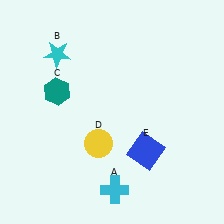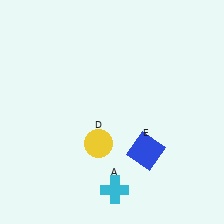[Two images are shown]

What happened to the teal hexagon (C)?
The teal hexagon (C) was removed in Image 2. It was in the top-left area of Image 1.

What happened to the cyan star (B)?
The cyan star (B) was removed in Image 2. It was in the top-left area of Image 1.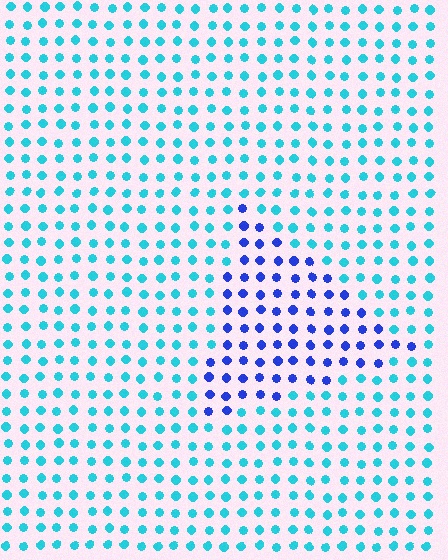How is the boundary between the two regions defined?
The boundary is defined purely by a slight shift in hue (about 48 degrees). Spacing, size, and orientation are identical on both sides.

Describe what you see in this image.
The image is filled with small cyan elements in a uniform arrangement. A triangle-shaped region is visible where the elements are tinted to a slightly different hue, forming a subtle color boundary.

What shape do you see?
I see a triangle.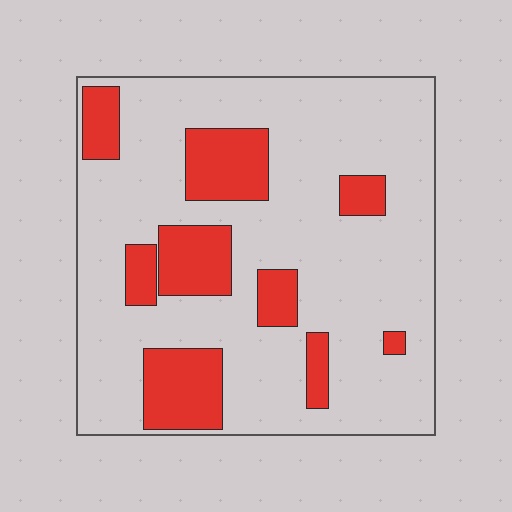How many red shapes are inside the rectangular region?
9.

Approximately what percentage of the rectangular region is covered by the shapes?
Approximately 25%.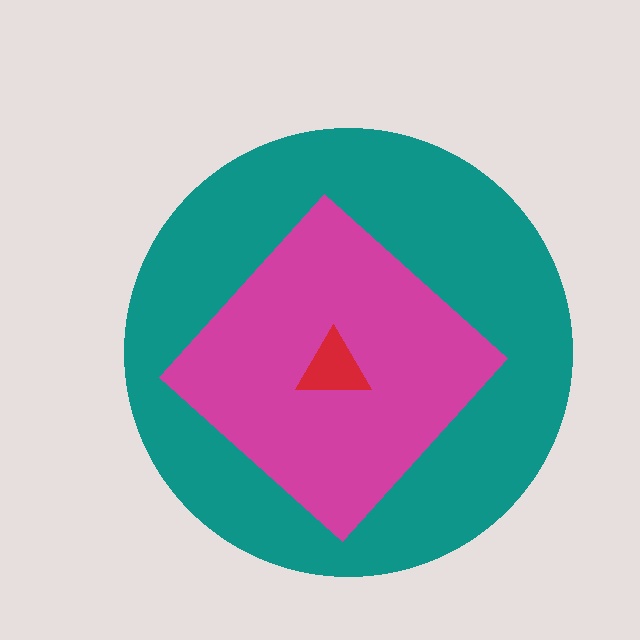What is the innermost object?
The red triangle.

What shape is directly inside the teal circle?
The magenta diamond.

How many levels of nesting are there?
3.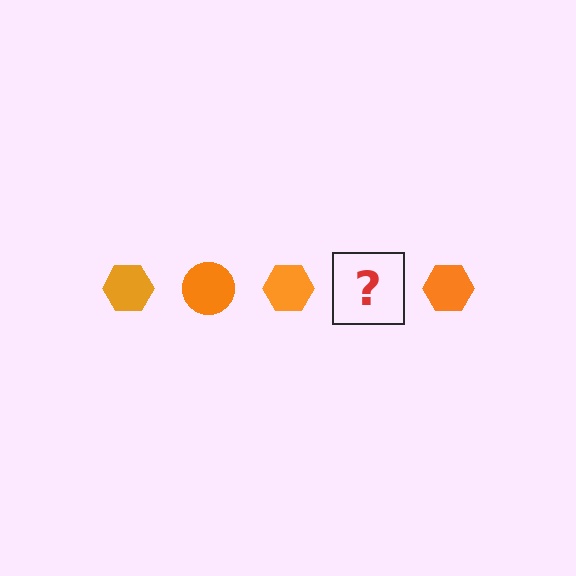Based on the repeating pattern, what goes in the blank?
The blank should be an orange circle.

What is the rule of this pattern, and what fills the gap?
The rule is that the pattern cycles through hexagon, circle shapes in orange. The gap should be filled with an orange circle.